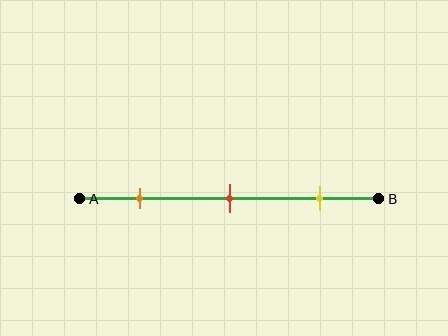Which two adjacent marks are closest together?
The orange and red marks are the closest adjacent pair.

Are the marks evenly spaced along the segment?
Yes, the marks are approximately evenly spaced.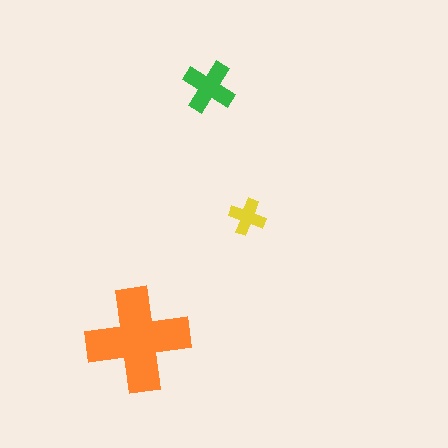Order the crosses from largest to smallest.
the orange one, the green one, the yellow one.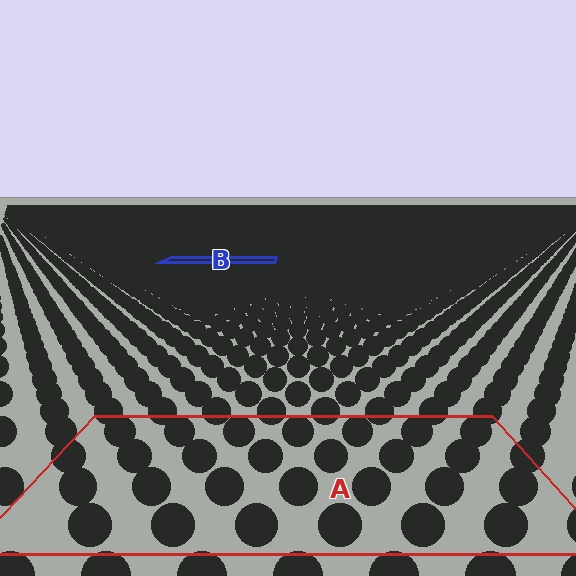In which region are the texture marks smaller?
The texture marks are smaller in region B, because it is farther away.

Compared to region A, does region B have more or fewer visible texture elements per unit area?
Region B has more texture elements per unit area — they are packed more densely because it is farther away.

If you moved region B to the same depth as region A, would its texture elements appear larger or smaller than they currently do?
They would appear larger. At a closer depth, the same texture elements are projected at a bigger on-screen size.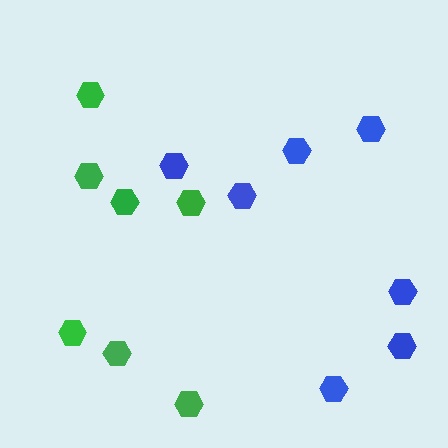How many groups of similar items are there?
There are 2 groups: one group of green hexagons (7) and one group of blue hexagons (7).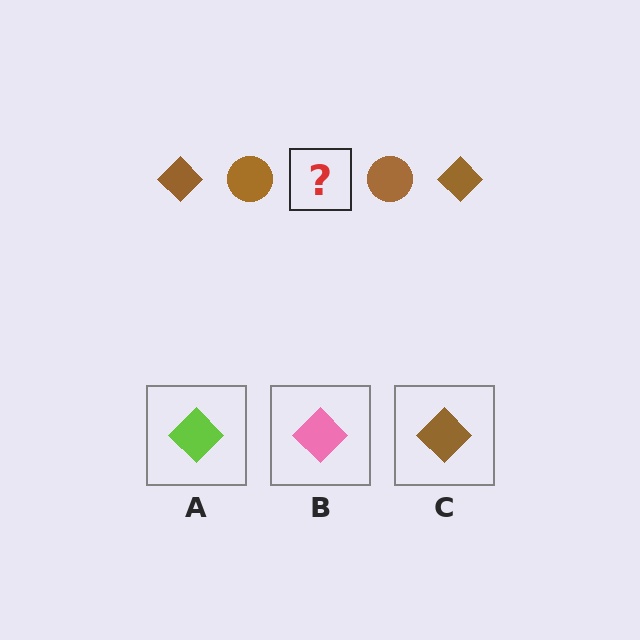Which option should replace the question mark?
Option C.